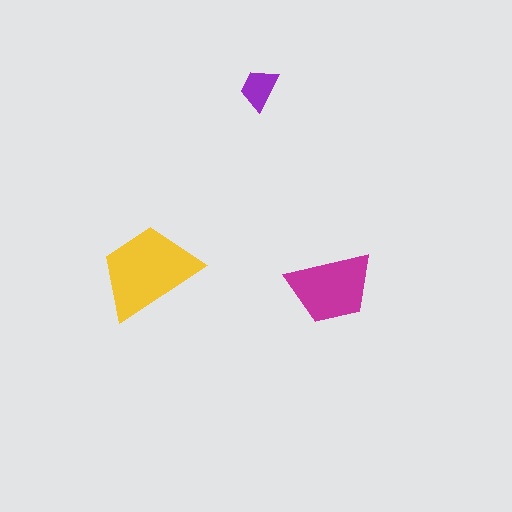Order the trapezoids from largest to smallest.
the yellow one, the magenta one, the purple one.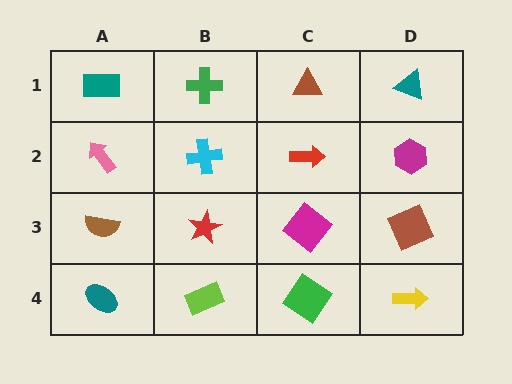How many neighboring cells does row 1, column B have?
3.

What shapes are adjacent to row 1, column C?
A red arrow (row 2, column C), a green cross (row 1, column B), a teal triangle (row 1, column D).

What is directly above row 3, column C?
A red arrow.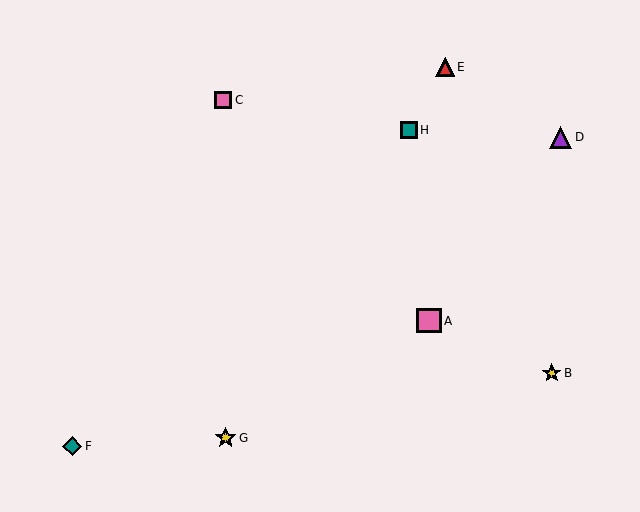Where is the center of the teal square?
The center of the teal square is at (409, 130).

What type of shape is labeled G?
Shape G is a yellow star.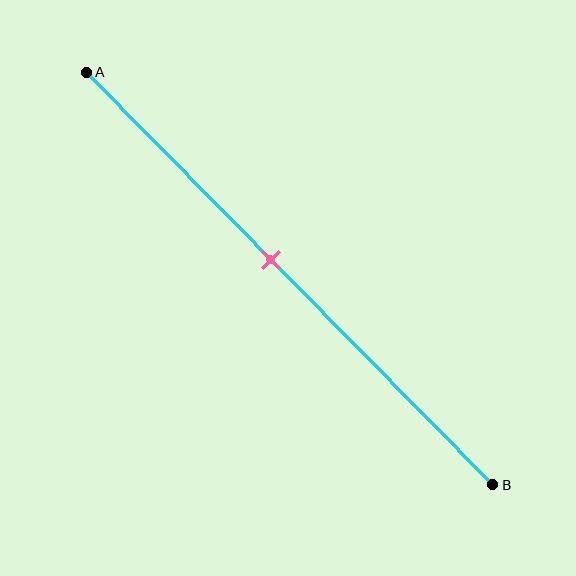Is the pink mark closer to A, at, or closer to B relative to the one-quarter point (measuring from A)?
The pink mark is closer to point B than the one-quarter point of segment AB.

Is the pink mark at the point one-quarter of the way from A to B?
No, the mark is at about 45% from A, not at the 25% one-quarter point.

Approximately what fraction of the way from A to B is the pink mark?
The pink mark is approximately 45% of the way from A to B.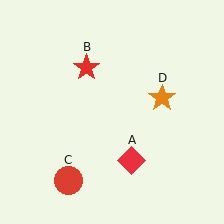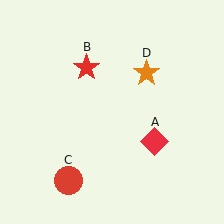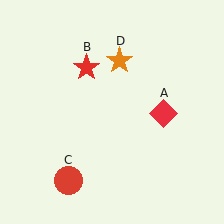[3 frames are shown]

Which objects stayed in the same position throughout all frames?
Red star (object B) and red circle (object C) remained stationary.